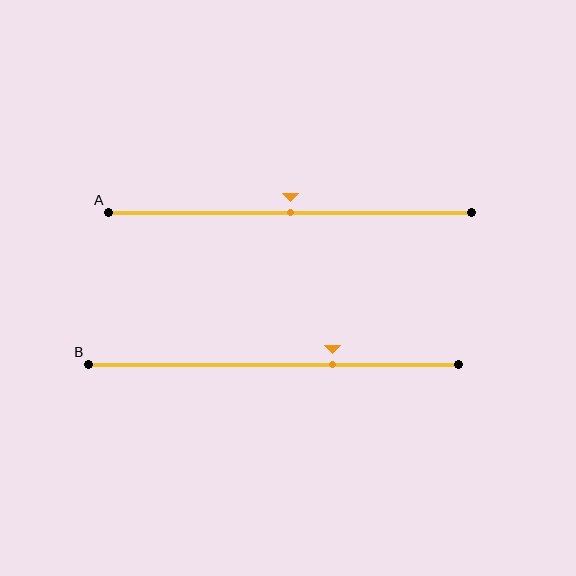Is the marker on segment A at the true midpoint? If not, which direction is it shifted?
Yes, the marker on segment A is at the true midpoint.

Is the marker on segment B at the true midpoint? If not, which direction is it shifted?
No, the marker on segment B is shifted to the right by about 16% of the segment length.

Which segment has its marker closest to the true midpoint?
Segment A has its marker closest to the true midpoint.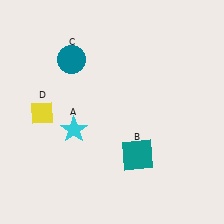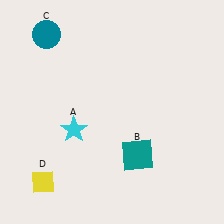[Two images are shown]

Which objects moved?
The objects that moved are: the teal circle (C), the yellow diamond (D).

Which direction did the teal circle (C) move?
The teal circle (C) moved up.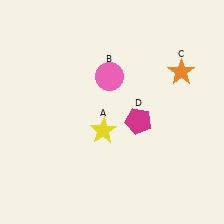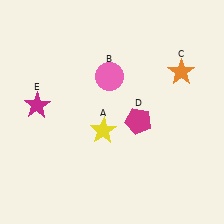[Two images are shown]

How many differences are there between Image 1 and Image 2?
There is 1 difference between the two images.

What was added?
A magenta star (E) was added in Image 2.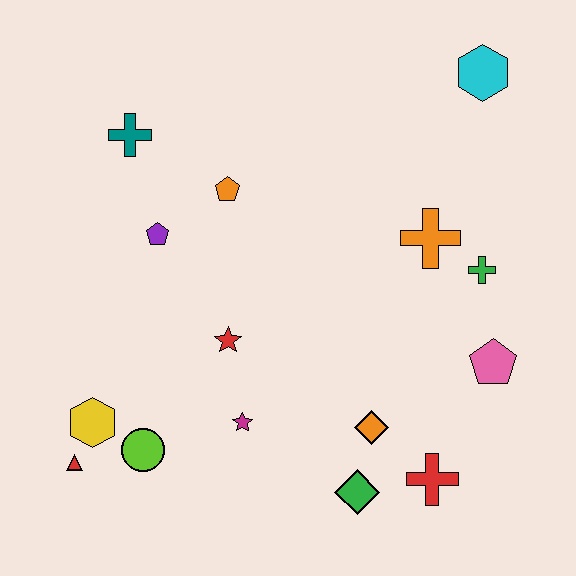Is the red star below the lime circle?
No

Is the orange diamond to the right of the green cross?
No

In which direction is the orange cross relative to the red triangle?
The orange cross is to the right of the red triangle.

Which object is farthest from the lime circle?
The cyan hexagon is farthest from the lime circle.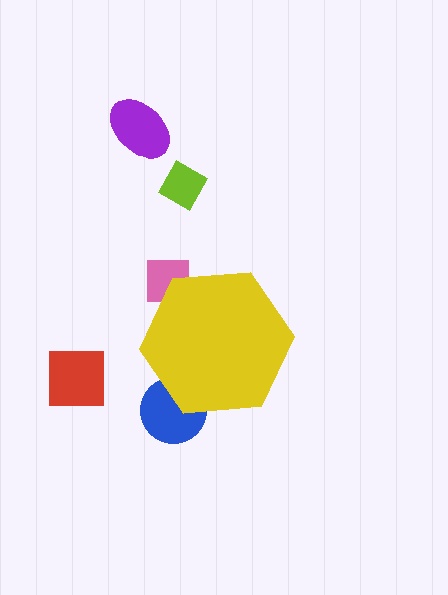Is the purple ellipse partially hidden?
No, the purple ellipse is fully visible.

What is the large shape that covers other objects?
A yellow hexagon.